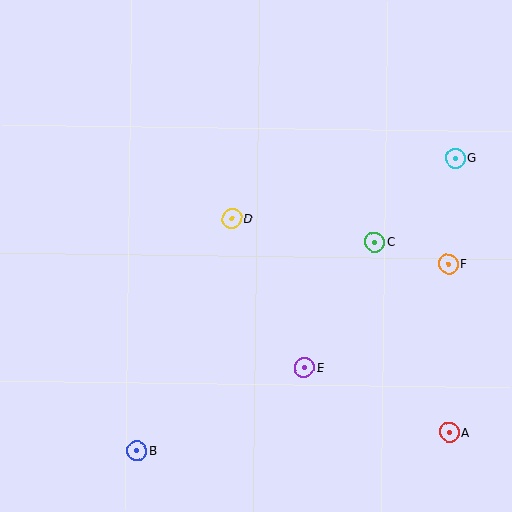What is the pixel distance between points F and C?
The distance between F and C is 77 pixels.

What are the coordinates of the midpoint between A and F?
The midpoint between A and F is at (449, 348).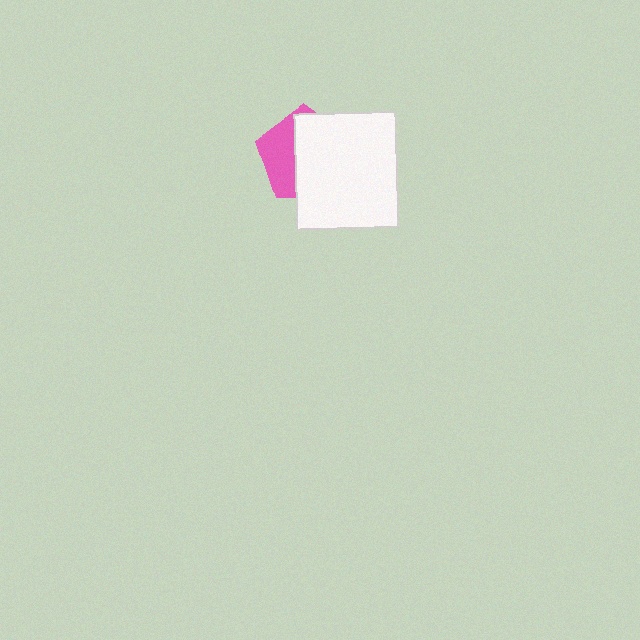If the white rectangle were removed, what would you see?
You would see the complete pink pentagon.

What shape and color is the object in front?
The object in front is a white rectangle.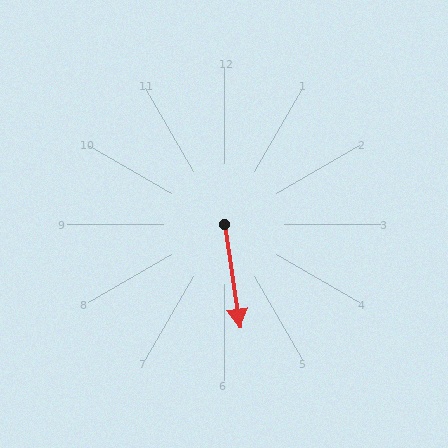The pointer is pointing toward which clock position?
Roughly 6 o'clock.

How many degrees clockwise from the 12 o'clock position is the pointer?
Approximately 171 degrees.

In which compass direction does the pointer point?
South.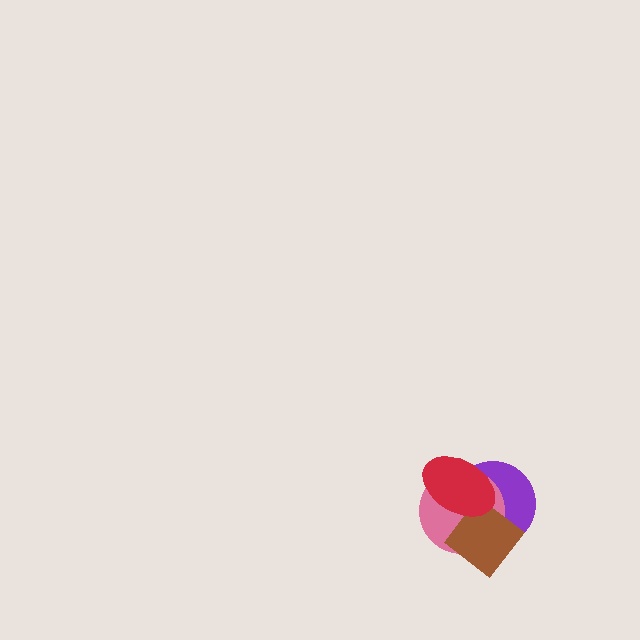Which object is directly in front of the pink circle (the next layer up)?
The brown diamond is directly in front of the pink circle.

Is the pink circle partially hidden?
Yes, it is partially covered by another shape.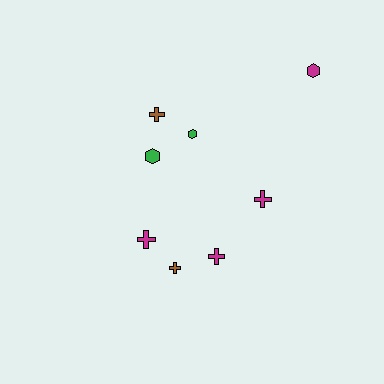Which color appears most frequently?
Magenta, with 4 objects.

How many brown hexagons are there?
There are no brown hexagons.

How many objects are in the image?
There are 8 objects.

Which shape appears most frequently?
Cross, with 5 objects.